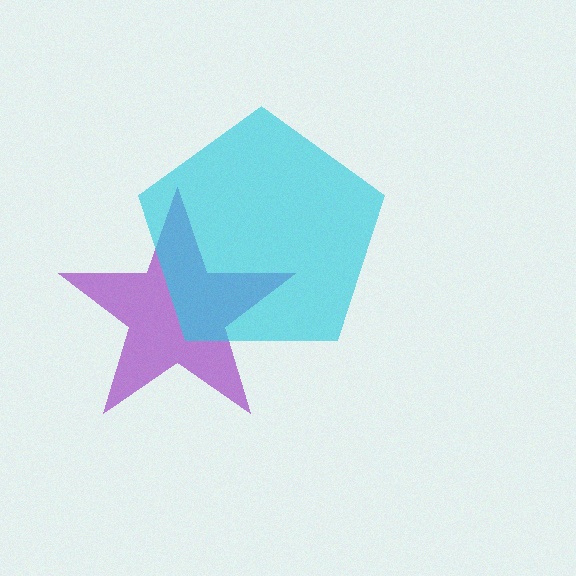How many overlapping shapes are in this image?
There are 2 overlapping shapes in the image.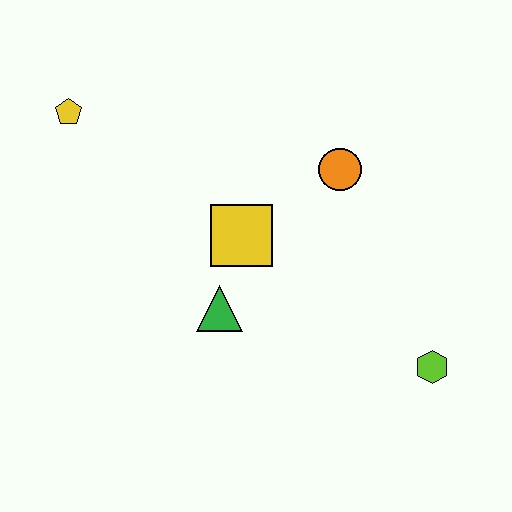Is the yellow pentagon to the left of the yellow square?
Yes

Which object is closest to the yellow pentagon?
The yellow square is closest to the yellow pentagon.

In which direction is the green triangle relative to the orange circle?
The green triangle is below the orange circle.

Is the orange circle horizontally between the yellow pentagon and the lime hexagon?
Yes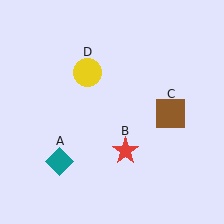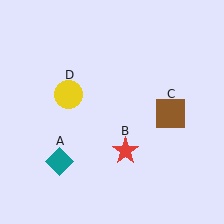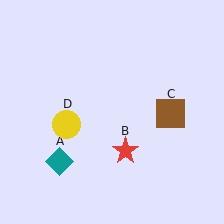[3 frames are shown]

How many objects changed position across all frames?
1 object changed position: yellow circle (object D).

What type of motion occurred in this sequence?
The yellow circle (object D) rotated counterclockwise around the center of the scene.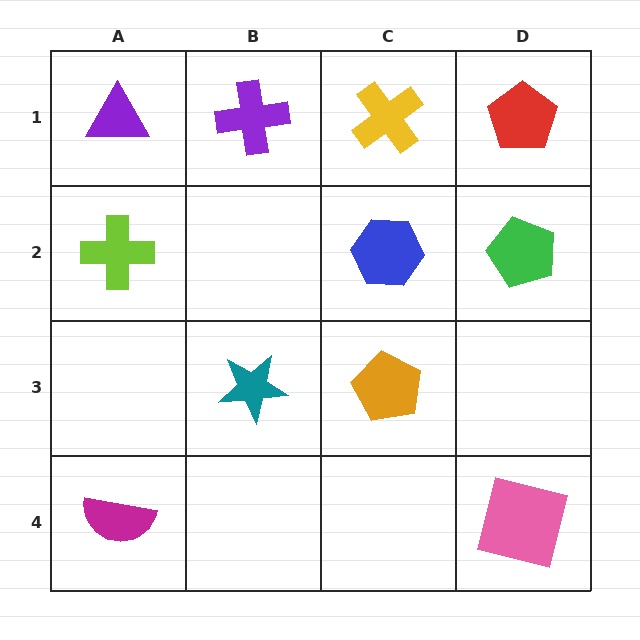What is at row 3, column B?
A teal star.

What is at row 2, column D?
A green pentagon.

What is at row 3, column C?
An orange pentagon.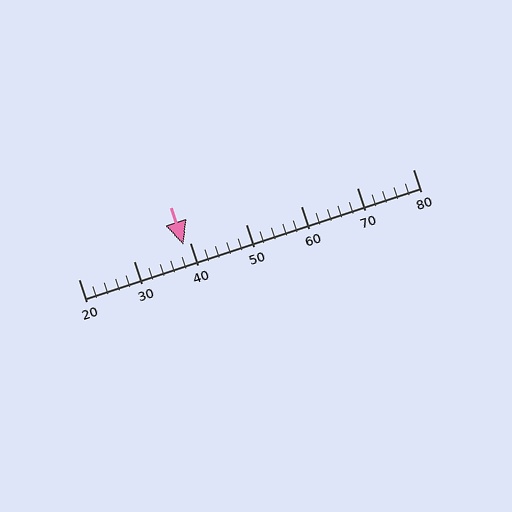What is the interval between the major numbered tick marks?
The major tick marks are spaced 10 units apart.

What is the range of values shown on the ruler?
The ruler shows values from 20 to 80.